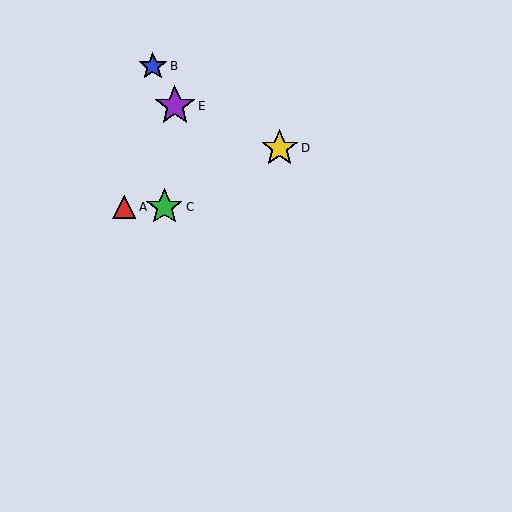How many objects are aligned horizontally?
2 objects (A, C) are aligned horizontally.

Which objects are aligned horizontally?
Objects A, C are aligned horizontally.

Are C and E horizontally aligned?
No, C is at y≈207 and E is at y≈106.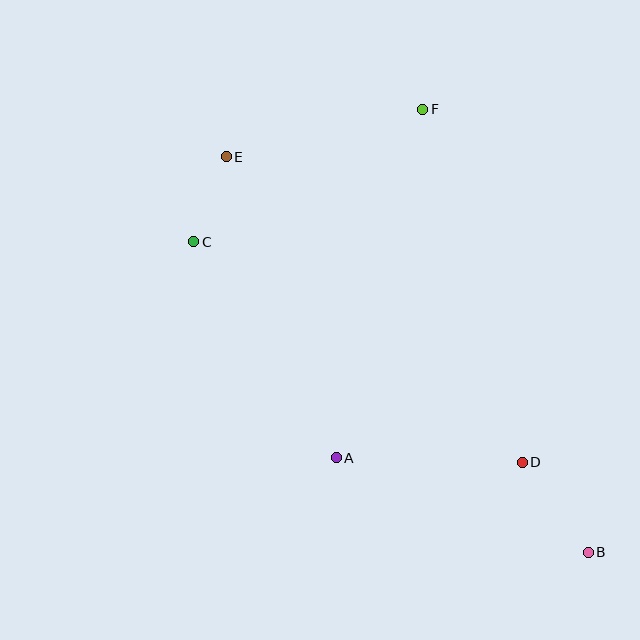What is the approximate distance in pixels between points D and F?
The distance between D and F is approximately 367 pixels.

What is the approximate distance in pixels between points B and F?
The distance between B and F is approximately 473 pixels.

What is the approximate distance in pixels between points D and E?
The distance between D and E is approximately 425 pixels.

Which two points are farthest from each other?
Points B and E are farthest from each other.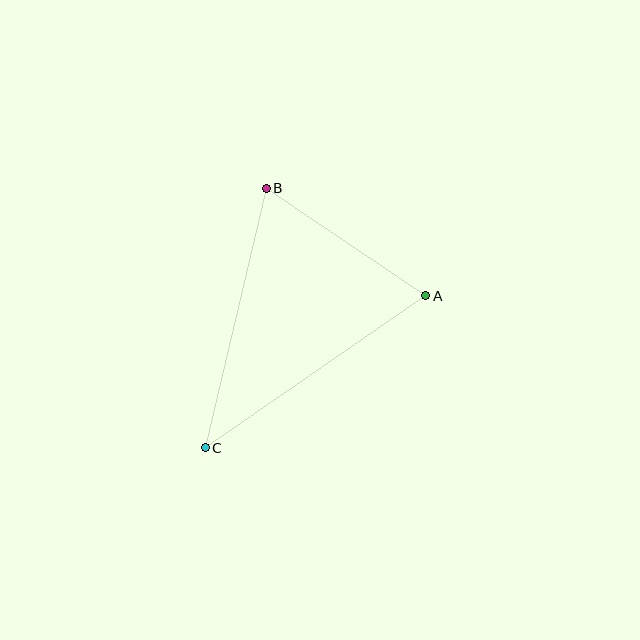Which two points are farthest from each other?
Points A and C are farthest from each other.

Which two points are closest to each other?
Points A and B are closest to each other.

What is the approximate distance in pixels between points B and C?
The distance between B and C is approximately 266 pixels.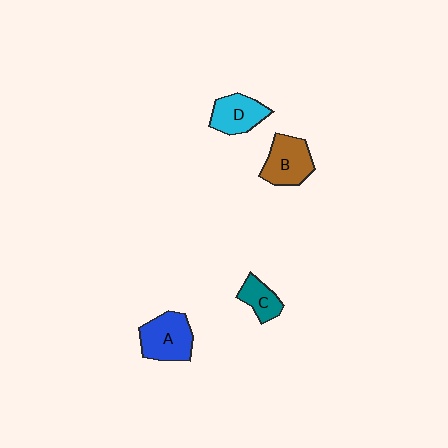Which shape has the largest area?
Shape A (blue).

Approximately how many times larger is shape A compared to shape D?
Approximately 1.2 times.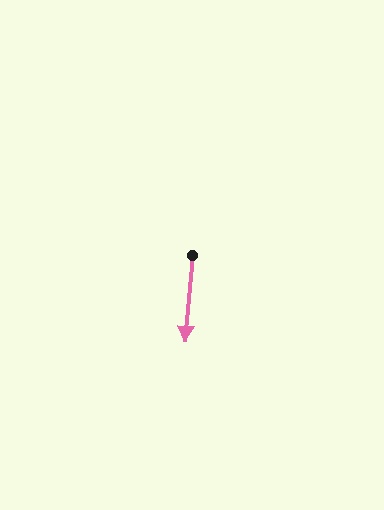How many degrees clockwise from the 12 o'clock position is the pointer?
Approximately 185 degrees.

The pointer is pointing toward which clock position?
Roughly 6 o'clock.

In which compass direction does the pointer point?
South.